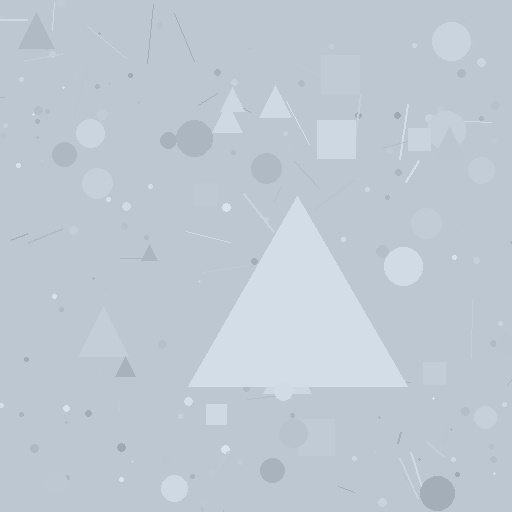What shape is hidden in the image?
A triangle is hidden in the image.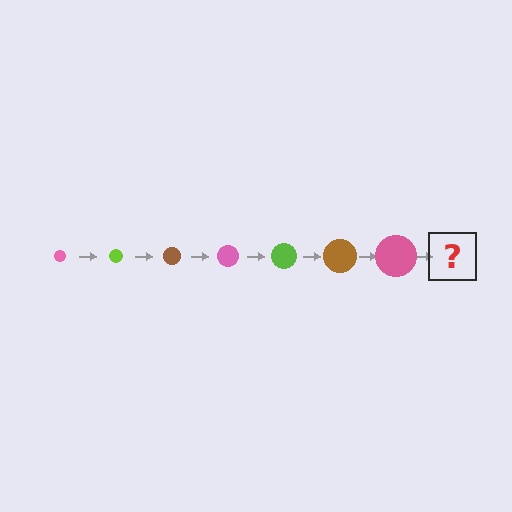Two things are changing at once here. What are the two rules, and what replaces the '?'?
The two rules are that the circle grows larger each step and the color cycles through pink, lime, and brown. The '?' should be a lime circle, larger than the previous one.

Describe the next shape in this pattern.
It should be a lime circle, larger than the previous one.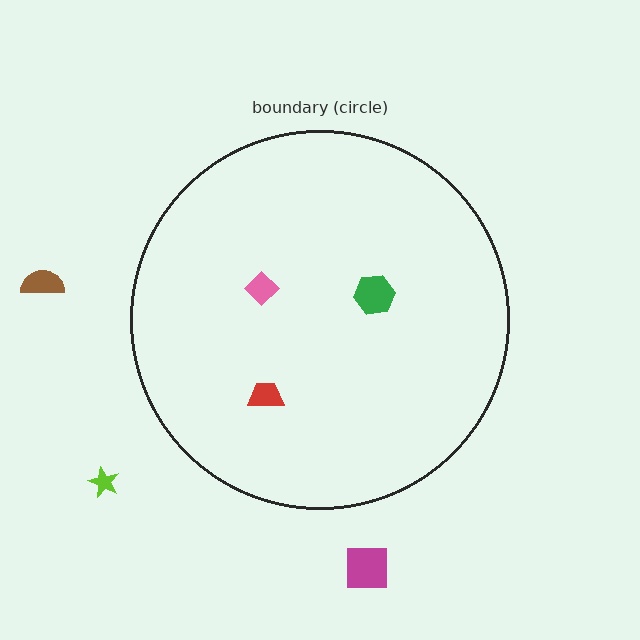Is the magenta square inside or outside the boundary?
Outside.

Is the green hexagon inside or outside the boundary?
Inside.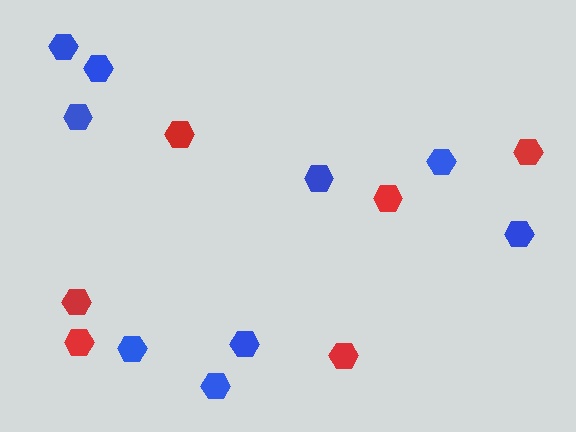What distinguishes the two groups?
There are 2 groups: one group of blue hexagons (9) and one group of red hexagons (6).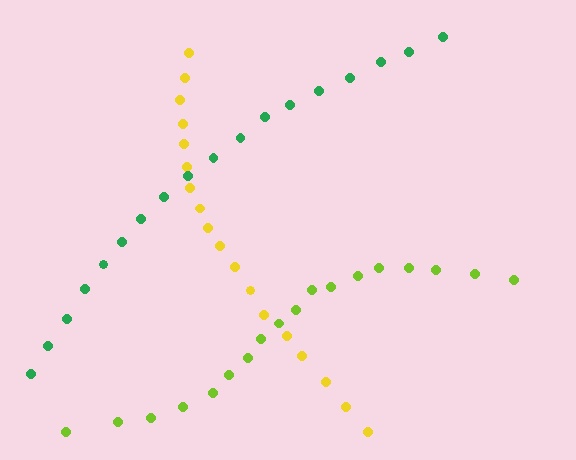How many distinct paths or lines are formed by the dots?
There are 3 distinct paths.